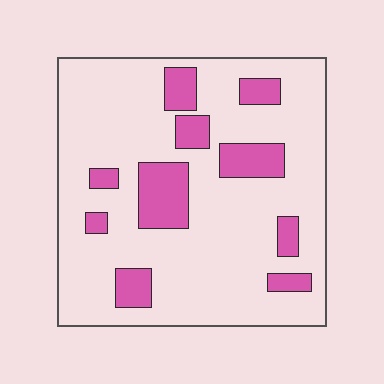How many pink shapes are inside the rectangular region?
10.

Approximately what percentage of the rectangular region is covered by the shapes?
Approximately 20%.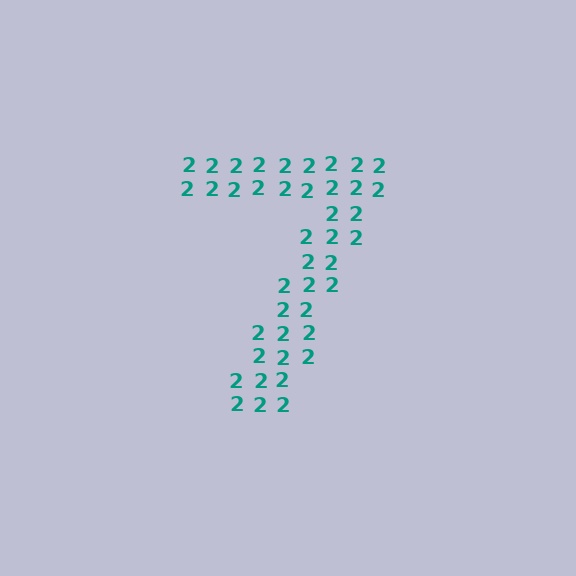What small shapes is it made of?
It is made of small digit 2's.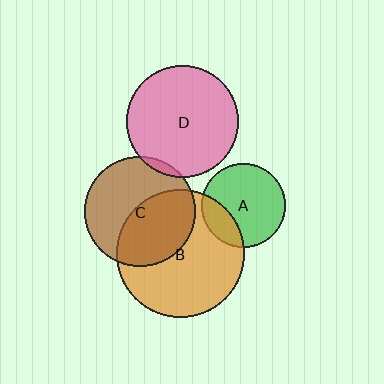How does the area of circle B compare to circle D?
Approximately 1.3 times.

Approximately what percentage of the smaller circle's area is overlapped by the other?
Approximately 20%.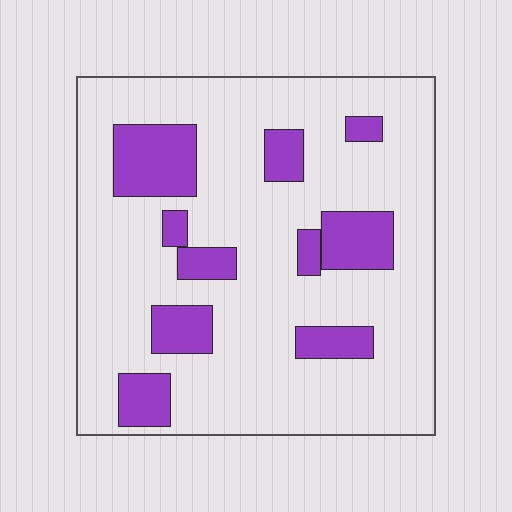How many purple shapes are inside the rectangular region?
10.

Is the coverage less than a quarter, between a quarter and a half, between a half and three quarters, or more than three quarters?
Less than a quarter.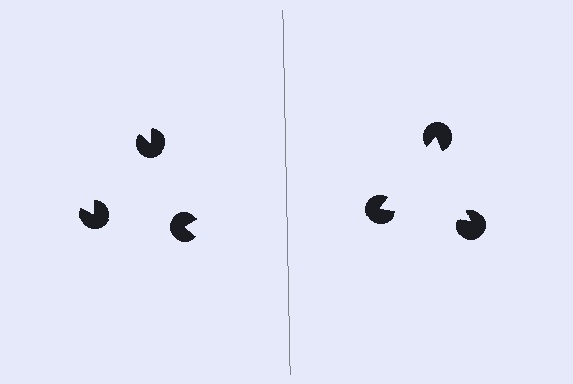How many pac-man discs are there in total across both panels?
6 — 3 on each side.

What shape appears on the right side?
An illusory triangle.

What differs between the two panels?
The pac-man discs are positioned identically on both sides; only the wedge orientations differ. On the right they align to a triangle; on the left they are misaligned.